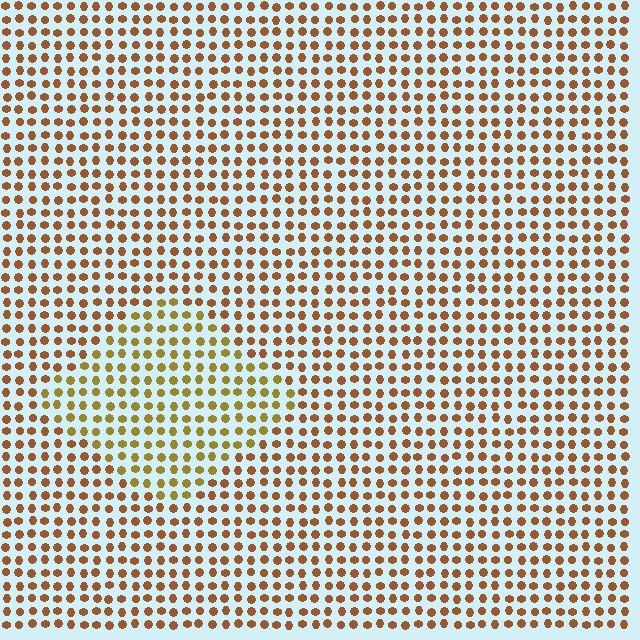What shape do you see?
I see a diamond.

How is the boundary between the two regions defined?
The boundary is defined purely by a slight shift in hue (about 27 degrees). Spacing, size, and orientation are identical on both sides.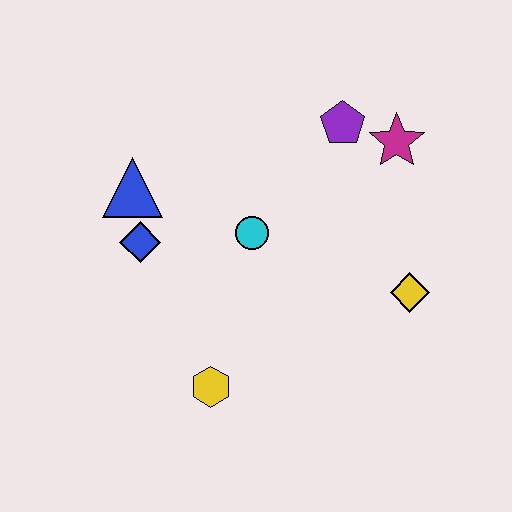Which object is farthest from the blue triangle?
The yellow diamond is farthest from the blue triangle.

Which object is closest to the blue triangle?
The blue diamond is closest to the blue triangle.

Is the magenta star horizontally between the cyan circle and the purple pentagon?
No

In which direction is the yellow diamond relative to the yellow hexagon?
The yellow diamond is to the right of the yellow hexagon.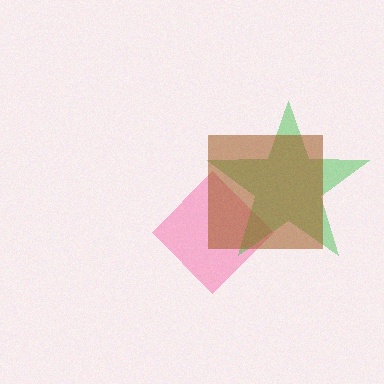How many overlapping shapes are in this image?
There are 3 overlapping shapes in the image.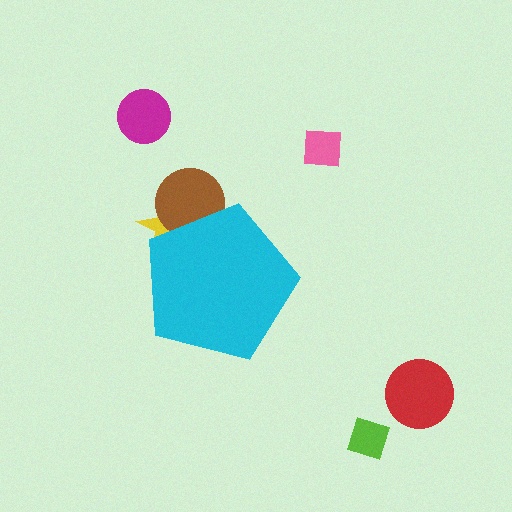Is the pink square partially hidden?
No, the pink square is fully visible.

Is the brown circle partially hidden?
Yes, the brown circle is partially hidden behind the cyan pentagon.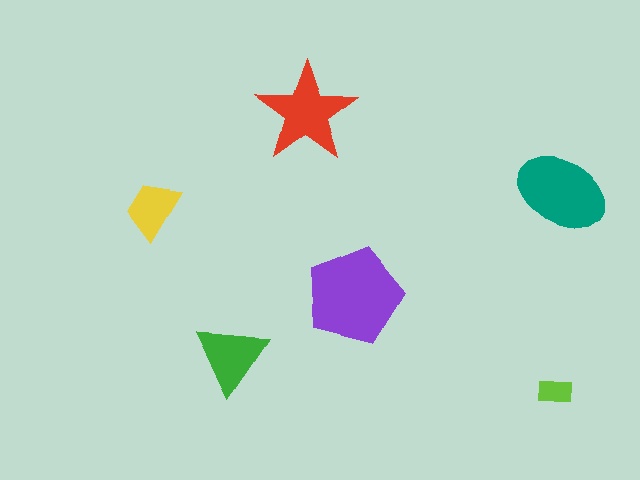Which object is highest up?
The red star is topmost.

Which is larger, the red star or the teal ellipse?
The teal ellipse.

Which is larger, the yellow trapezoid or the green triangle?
The green triangle.